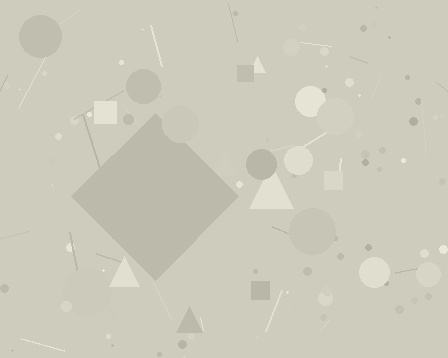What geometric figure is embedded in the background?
A diamond is embedded in the background.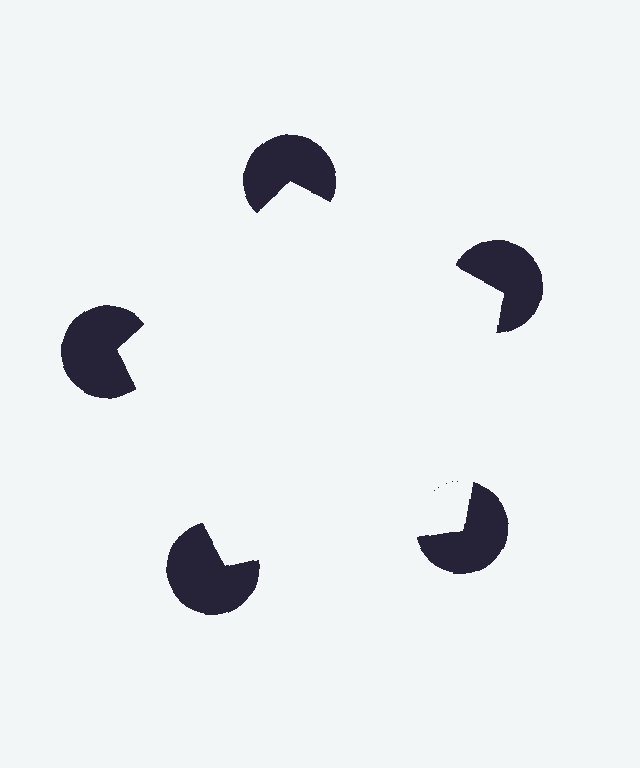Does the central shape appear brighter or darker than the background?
It typically appears slightly brighter than the background, even though no actual brightness change is drawn.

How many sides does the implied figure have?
5 sides.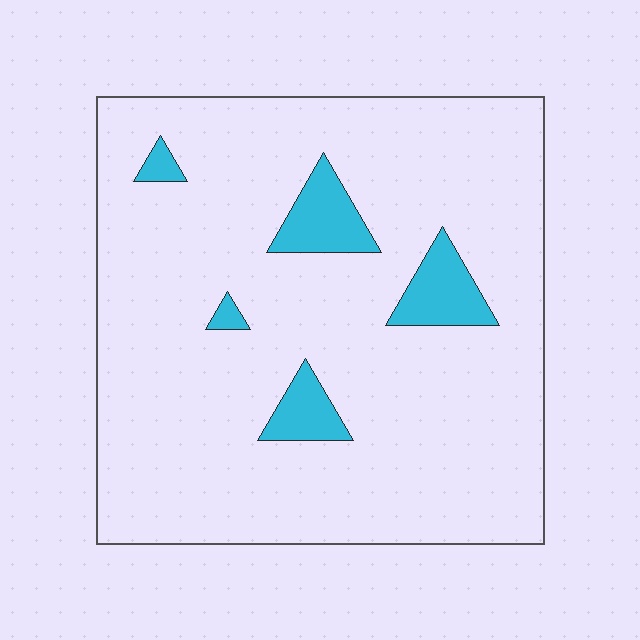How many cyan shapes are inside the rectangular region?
5.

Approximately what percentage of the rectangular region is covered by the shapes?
Approximately 10%.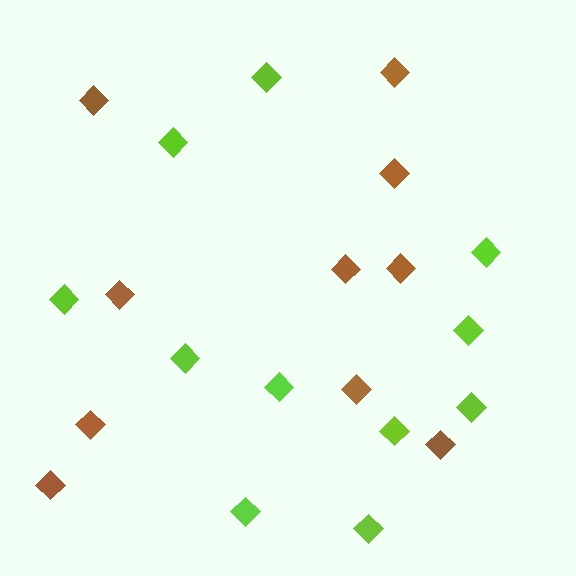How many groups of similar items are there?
There are 2 groups: one group of lime diamonds (11) and one group of brown diamonds (10).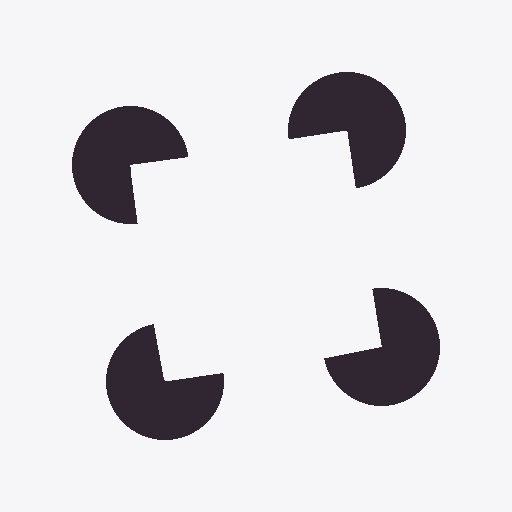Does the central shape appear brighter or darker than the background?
It typically appears slightly brighter than the background, even though no actual brightness change is drawn.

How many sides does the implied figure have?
4 sides.